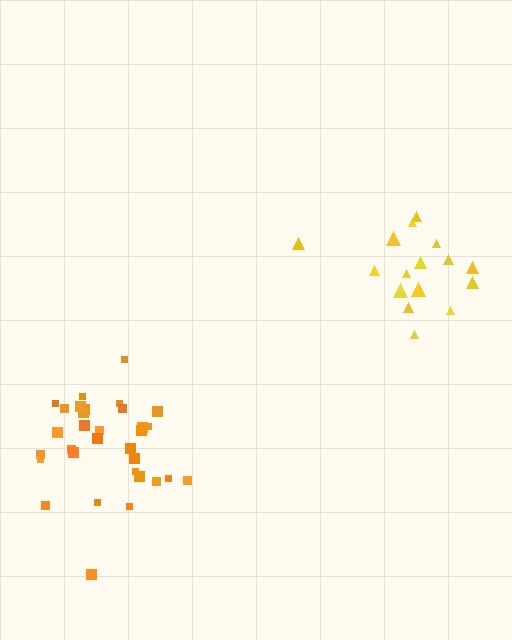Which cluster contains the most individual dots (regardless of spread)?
Orange (32).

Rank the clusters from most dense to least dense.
orange, yellow.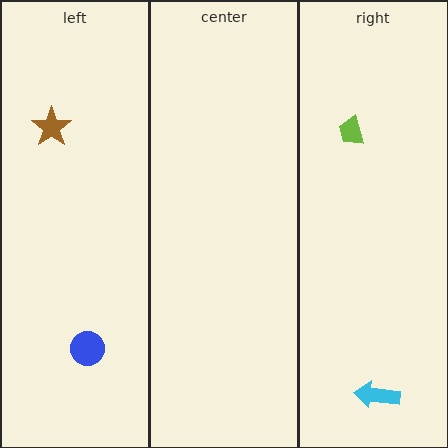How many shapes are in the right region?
2.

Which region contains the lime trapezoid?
The right region.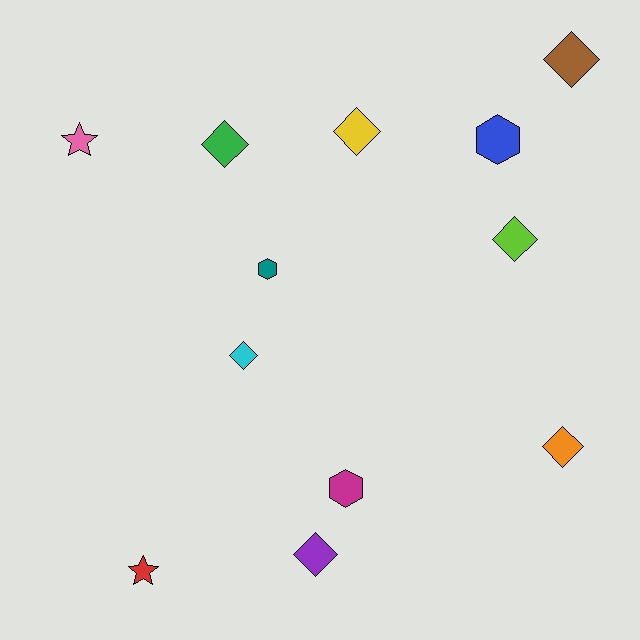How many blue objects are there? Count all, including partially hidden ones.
There is 1 blue object.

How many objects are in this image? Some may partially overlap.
There are 12 objects.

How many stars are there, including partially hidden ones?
There are 2 stars.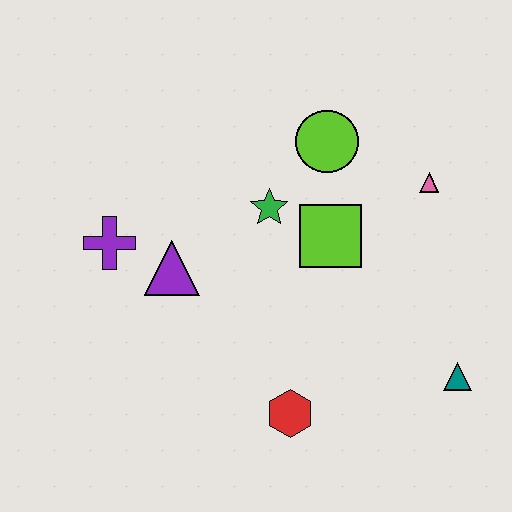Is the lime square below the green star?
Yes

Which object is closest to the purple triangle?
The purple cross is closest to the purple triangle.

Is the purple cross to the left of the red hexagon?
Yes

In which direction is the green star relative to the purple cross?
The green star is to the right of the purple cross.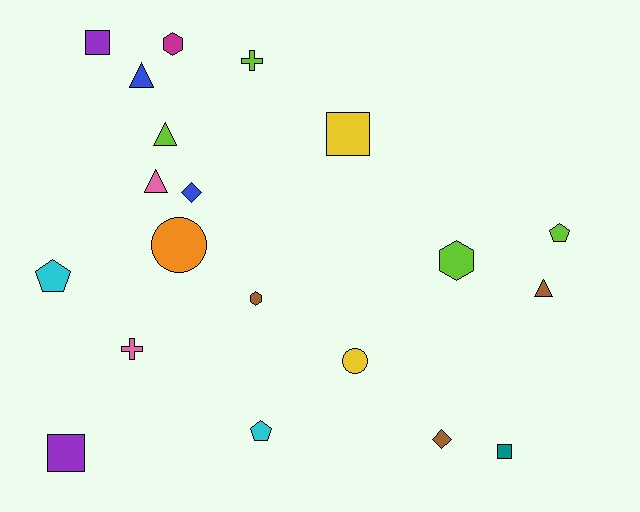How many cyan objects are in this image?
There are 2 cyan objects.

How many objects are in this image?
There are 20 objects.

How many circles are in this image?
There are 2 circles.